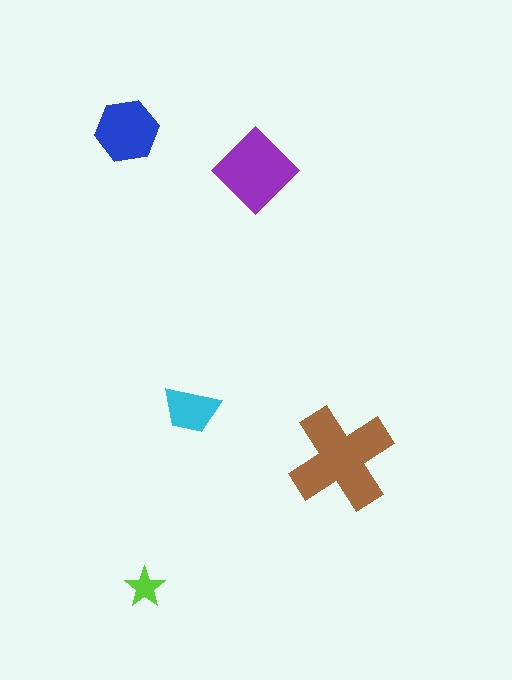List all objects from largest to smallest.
The brown cross, the purple diamond, the blue hexagon, the cyan trapezoid, the lime star.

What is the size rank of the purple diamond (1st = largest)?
2nd.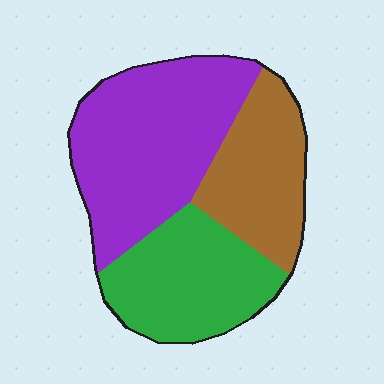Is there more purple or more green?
Purple.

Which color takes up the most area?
Purple, at roughly 45%.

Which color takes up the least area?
Brown, at roughly 25%.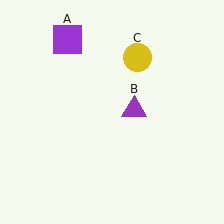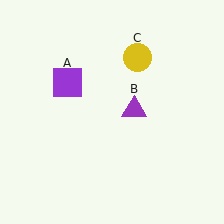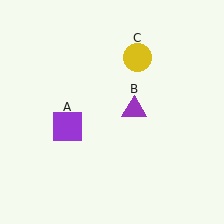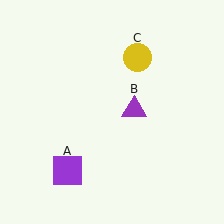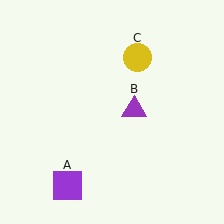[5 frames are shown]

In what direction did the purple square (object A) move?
The purple square (object A) moved down.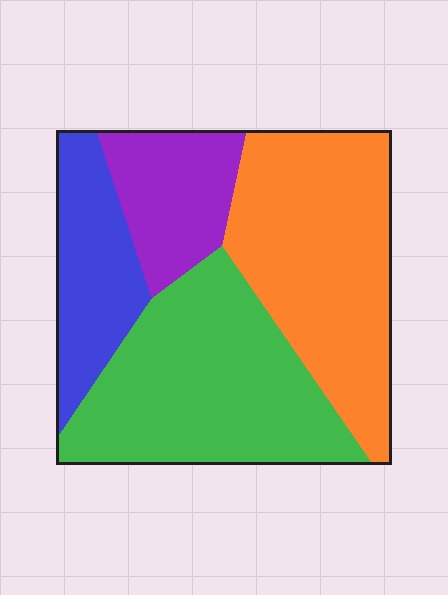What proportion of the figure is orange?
Orange covers around 35% of the figure.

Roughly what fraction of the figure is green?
Green covers 35% of the figure.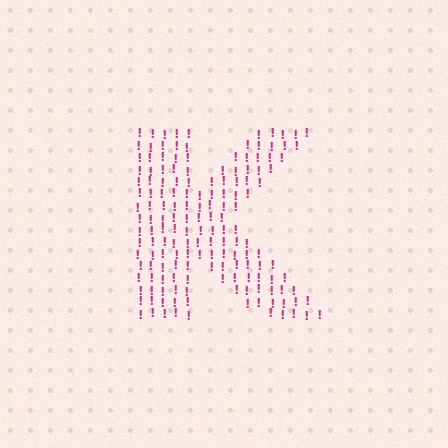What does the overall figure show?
The overall figure shows the letter K.